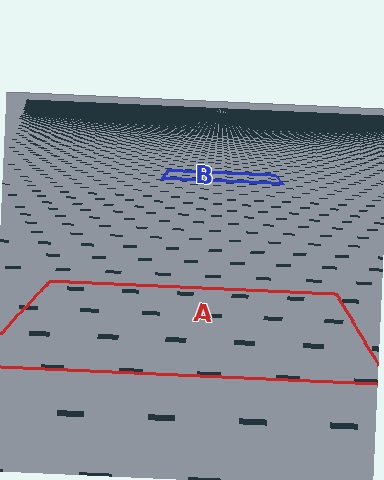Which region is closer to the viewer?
Region A is closer. The texture elements there are larger and more spread out.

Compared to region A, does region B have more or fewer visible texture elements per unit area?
Region B has more texture elements per unit area — they are packed more densely because it is farther away.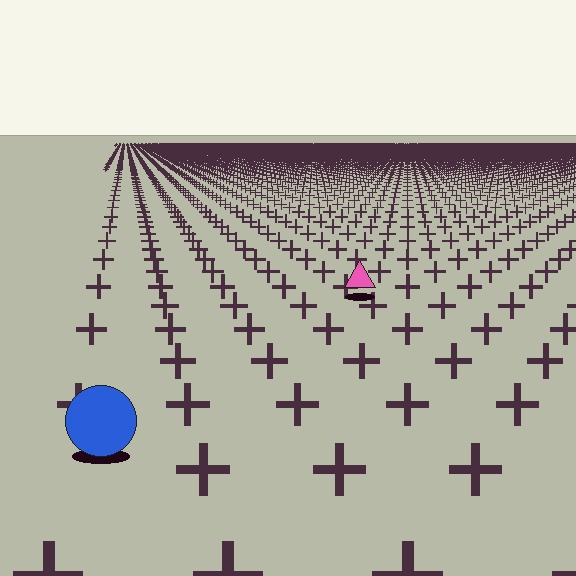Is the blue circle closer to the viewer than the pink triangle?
Yes. The blue circle is closer — you can tell from the texture gradient: the ground texture is coarser near it.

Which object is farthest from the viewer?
The pink triangle is farthest from the viewer. It appears smaller and the ground texture around it is denser.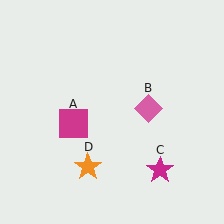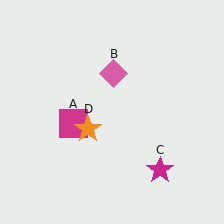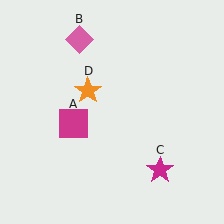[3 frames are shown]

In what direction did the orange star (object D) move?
The orange star (object D) moved up.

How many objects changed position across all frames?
2 objects changed position: pink diamond (object B), orange star (object D).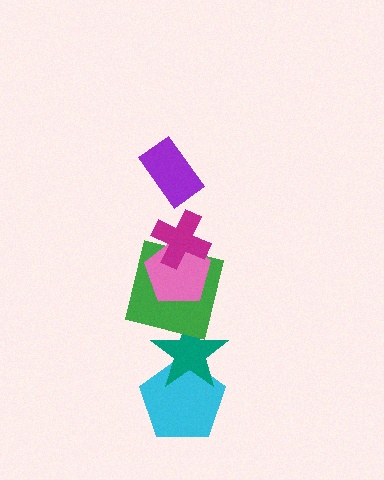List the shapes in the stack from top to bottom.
From top to bottom: the purple rectangle, the magenta cross, the pink pentagon, the green square, the teal star, the cyan pentagon.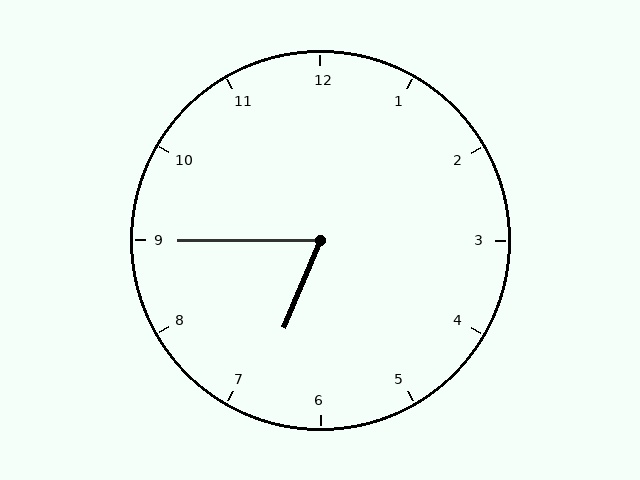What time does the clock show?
6:45.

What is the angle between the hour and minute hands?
Approximately 68 degrees.